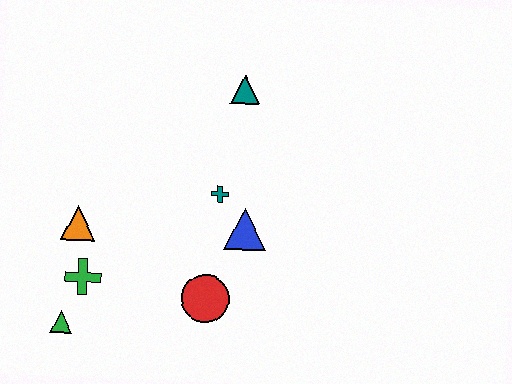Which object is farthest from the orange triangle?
The teal triangle is farthest from the orange triangle.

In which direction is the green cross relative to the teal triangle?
The green cross is below the teal triangle.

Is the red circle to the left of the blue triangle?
Yes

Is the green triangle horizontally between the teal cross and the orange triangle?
No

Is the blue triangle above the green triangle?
Yes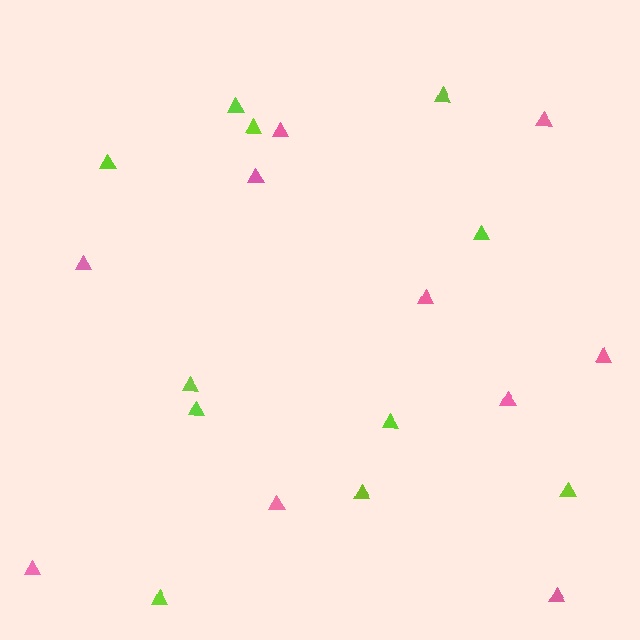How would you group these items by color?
There are 2 groups: one group of pink triangles (10) and one group of lime triangles (11).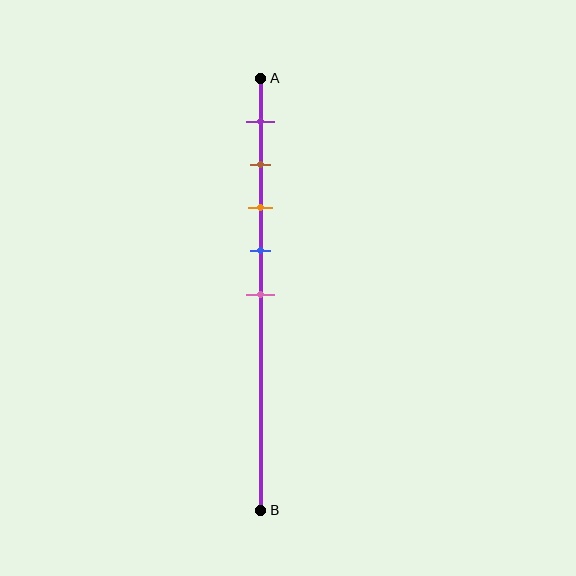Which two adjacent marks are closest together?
The brown and orange marks are the closest adjacent pair.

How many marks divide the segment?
There are 5 marks dividing the segment.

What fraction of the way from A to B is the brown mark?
The brown mark is approximately 20% (0.2) of the way from A to B.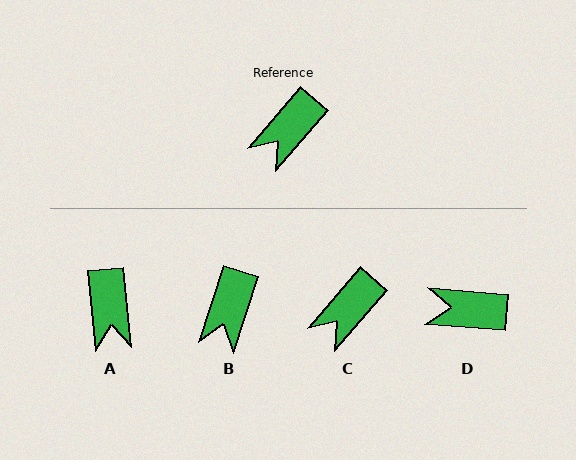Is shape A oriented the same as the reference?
No, it is off by about 46 degrees.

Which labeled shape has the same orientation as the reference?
C.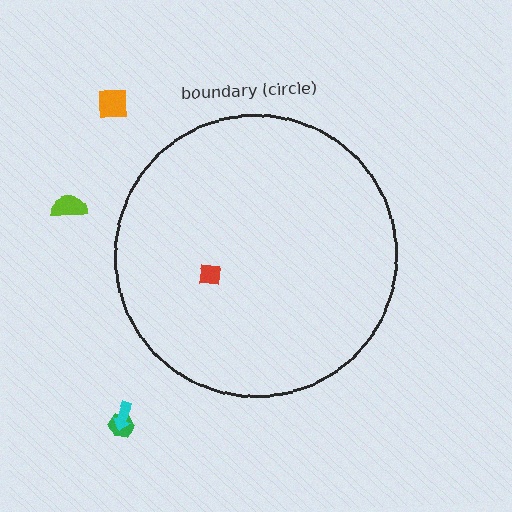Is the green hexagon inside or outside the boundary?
Outside.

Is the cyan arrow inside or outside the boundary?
Outside.